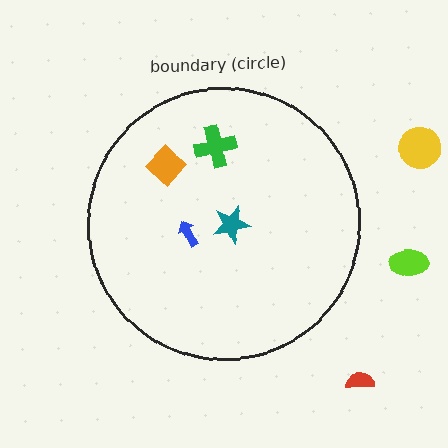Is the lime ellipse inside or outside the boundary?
Outside.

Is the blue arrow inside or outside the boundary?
Inside.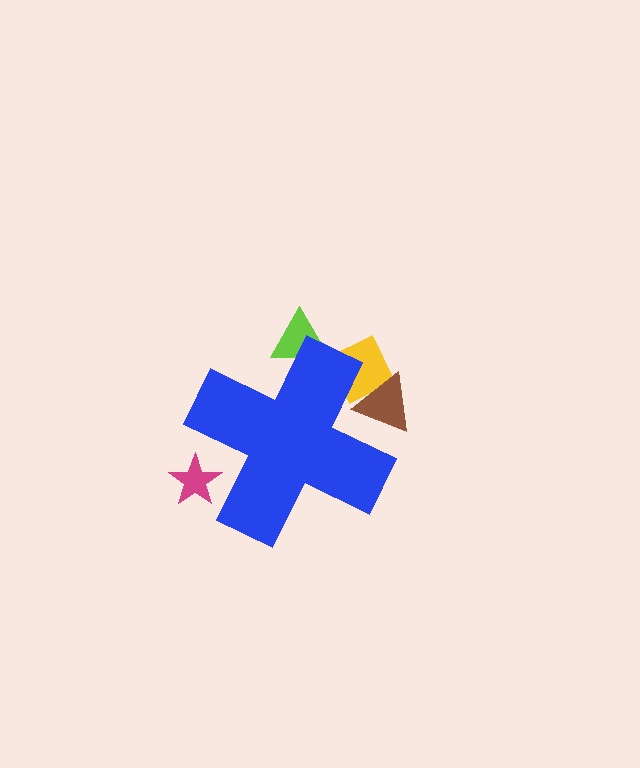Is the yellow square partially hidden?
Yes, the yellow square is partially hidden behind the blue cross.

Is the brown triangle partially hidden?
Yes, the brown triangle is partially hidden behind the blue cross.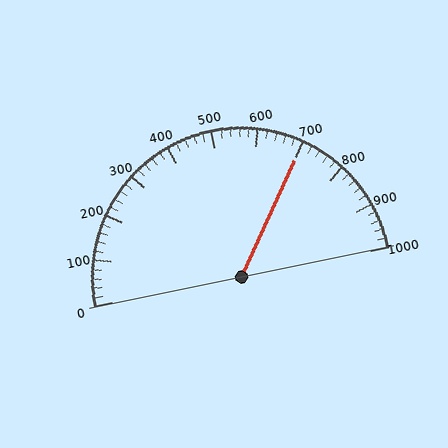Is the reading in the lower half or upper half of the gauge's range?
The reading is in the upper half of the range (0 to 1000).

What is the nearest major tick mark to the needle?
The nearest major tick mark is 700.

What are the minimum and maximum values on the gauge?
The gauge ranges from 0 to 1000.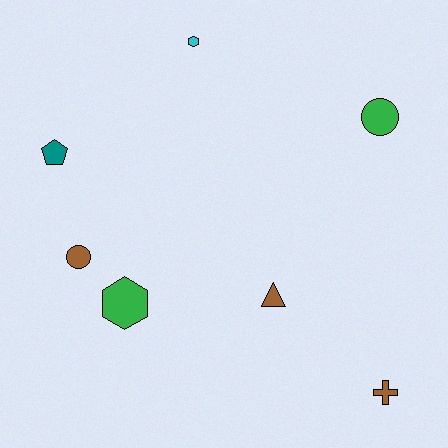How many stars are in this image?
There are no stars.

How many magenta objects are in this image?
There are no magenta objects.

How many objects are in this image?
There are 7 objects.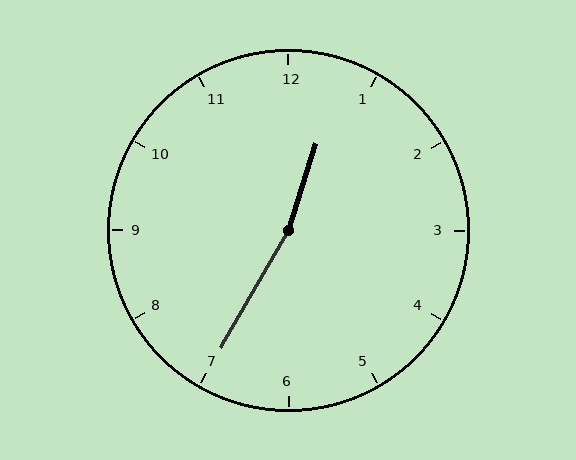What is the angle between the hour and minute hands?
Approximately 168 degrees.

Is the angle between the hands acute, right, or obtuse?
It is obtuse.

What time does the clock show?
12:35.